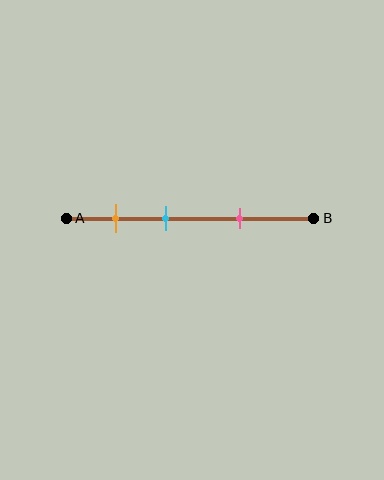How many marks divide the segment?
There are 3 marks dividing the segment.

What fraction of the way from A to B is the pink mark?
The pink mark is approximately 70% (0.7) of the way from A to B.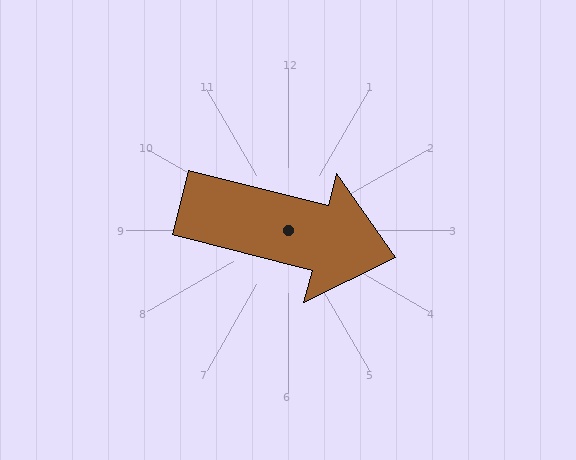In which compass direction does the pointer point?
East.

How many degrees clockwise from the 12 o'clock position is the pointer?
Approximately 104 degrees.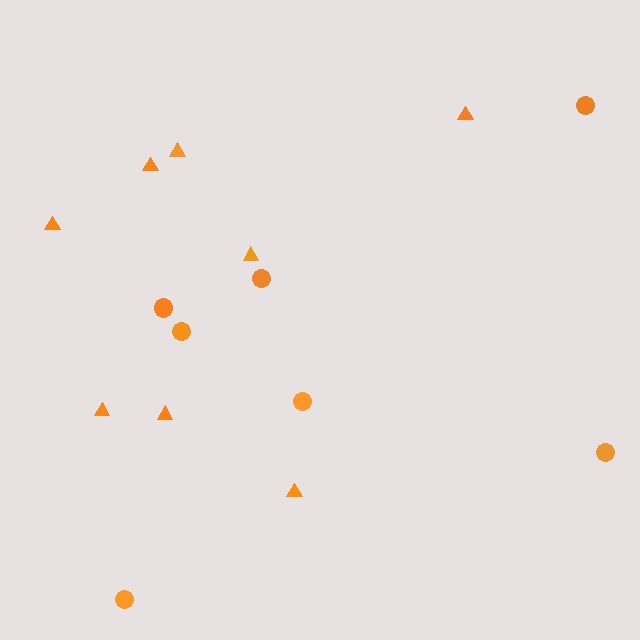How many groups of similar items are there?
There are 2 groups: one group of triangles (8) and one group of circles (7).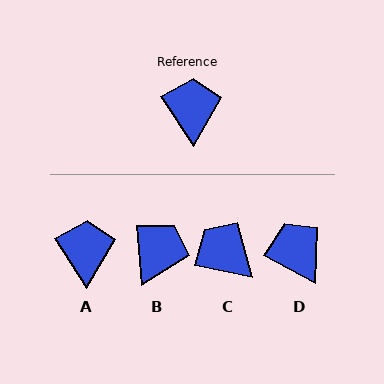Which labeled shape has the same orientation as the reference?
A.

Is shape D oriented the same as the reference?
No, it is off by about 28 degrees.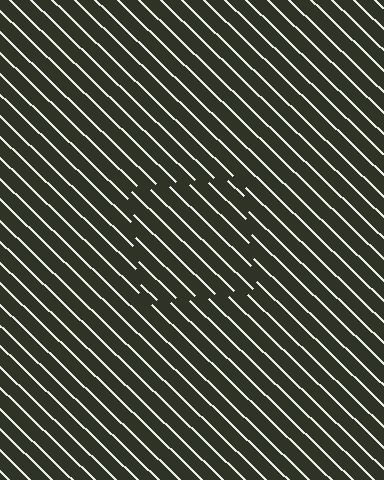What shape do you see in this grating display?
An illusory square. The interior of the shape contains the same grating, shifted by half a period — the contour is defined by the phase discontinuity where line-ends from the inner and outer gratings abut.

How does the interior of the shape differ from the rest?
The interior of the shape contains the same grating, shifted by half a period — the contour is defined by the phase discontinuity where line-ends from the inner and outer gratings abut.